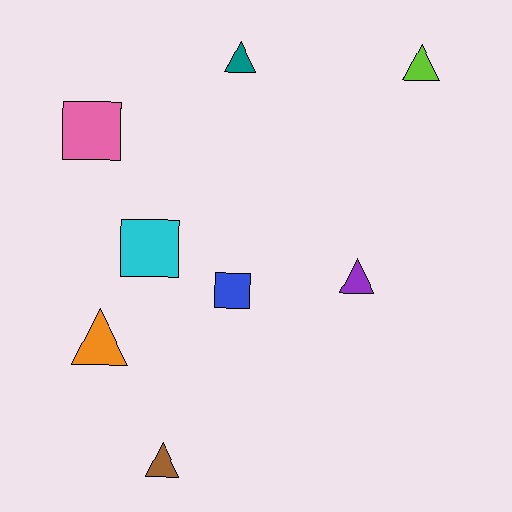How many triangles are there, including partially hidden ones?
There are 5 triangles.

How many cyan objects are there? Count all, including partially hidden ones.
There is 1 cyan object.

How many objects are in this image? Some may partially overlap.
There are 8 objects.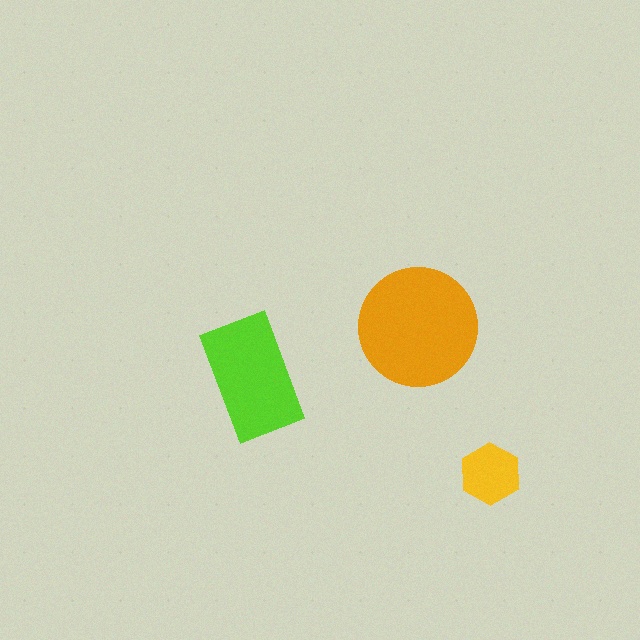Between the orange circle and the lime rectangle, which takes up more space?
The orange circle.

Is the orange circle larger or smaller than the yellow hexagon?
Larger.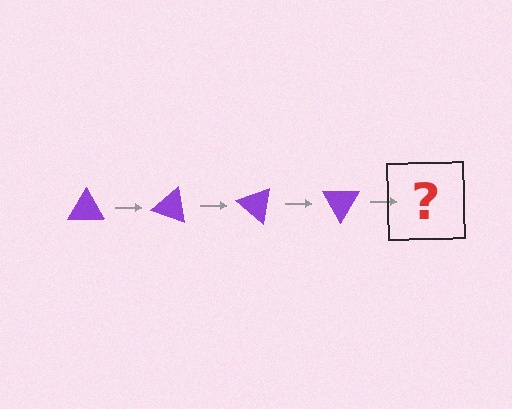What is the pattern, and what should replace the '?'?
The pattern is that the triangle rotates 20 degrees each step. The '?' should be a purple triangle rotated 80 degrees.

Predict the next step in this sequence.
The next step is a purple triangle rotated 80 degrees.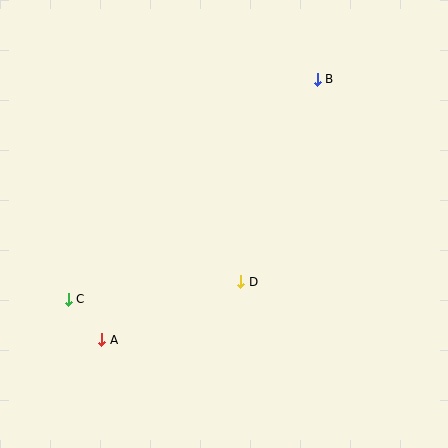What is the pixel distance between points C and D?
The distance between C and D is 173 pixels.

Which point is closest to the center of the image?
Point D at (241, 282) is closest to the center.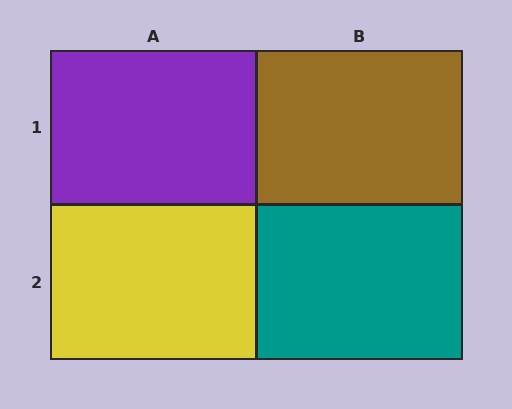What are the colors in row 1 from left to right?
Purple, brown.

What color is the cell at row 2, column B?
Teal.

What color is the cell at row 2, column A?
Yellow.